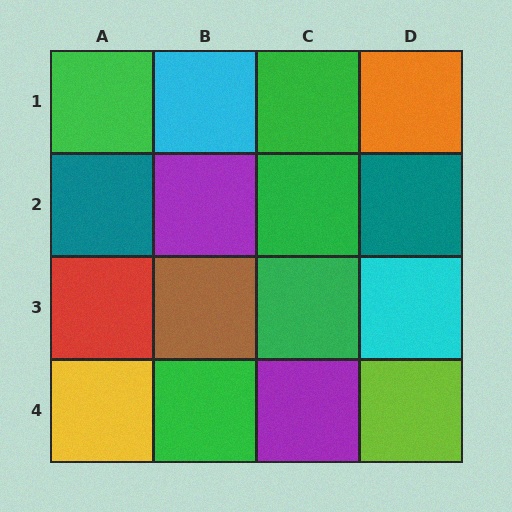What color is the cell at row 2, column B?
Purple.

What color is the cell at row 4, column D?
Lime.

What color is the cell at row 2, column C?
Green.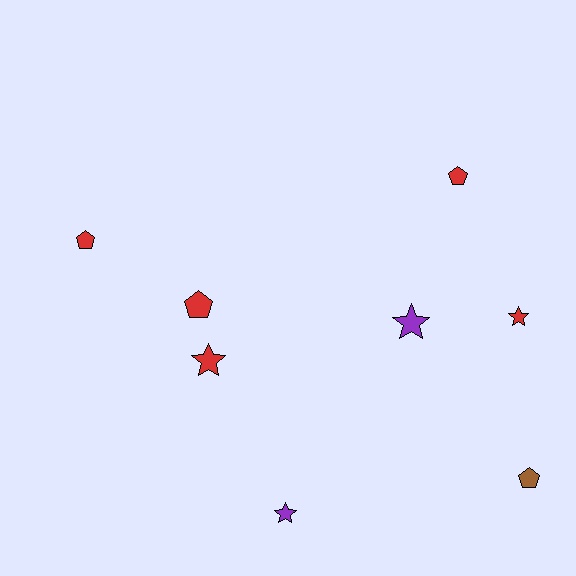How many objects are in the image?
There are 8 objects.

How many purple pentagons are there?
There are no purple pentagons.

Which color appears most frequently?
Red, with 5 objects.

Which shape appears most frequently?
Star, with 4 objects.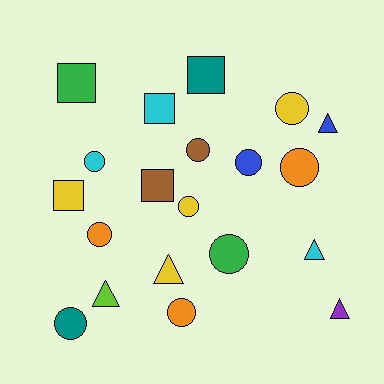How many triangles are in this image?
There are 5 triangles.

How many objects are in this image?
There are 20 objects.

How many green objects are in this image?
There are 2 green objects.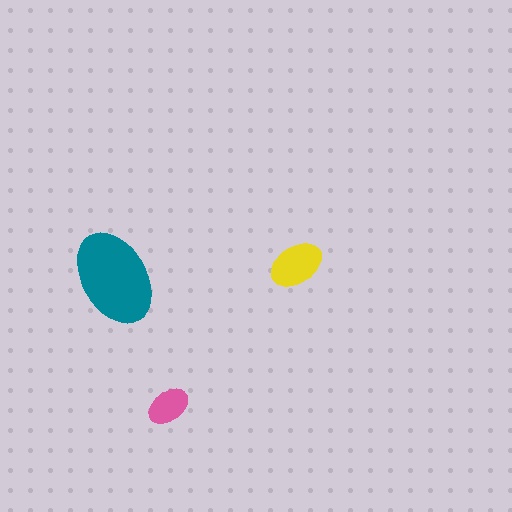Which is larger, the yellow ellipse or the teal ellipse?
The teal one.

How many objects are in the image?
There are 3 objects in the image.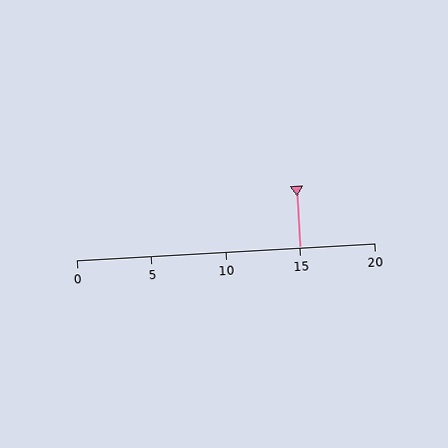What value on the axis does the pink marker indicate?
The marker indicates approximately 15.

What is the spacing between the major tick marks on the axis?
The major ticks are spaced 5 apart.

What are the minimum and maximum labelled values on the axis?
The axis runs from 0 to 20.